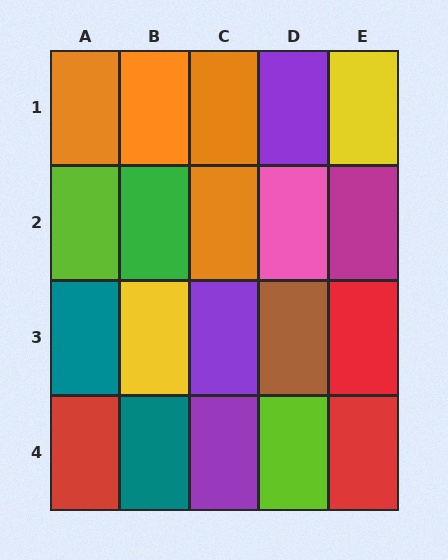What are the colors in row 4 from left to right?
Red, teal, purple, lime, red.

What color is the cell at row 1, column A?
Orange.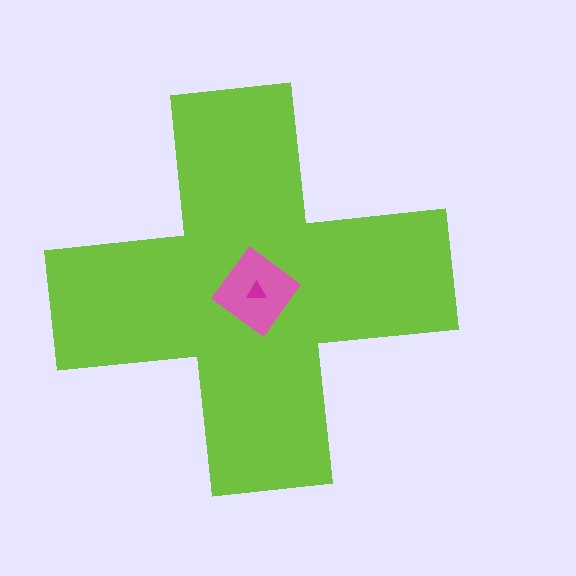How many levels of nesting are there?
3.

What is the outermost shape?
The lime cross.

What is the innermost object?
The magenta triangle.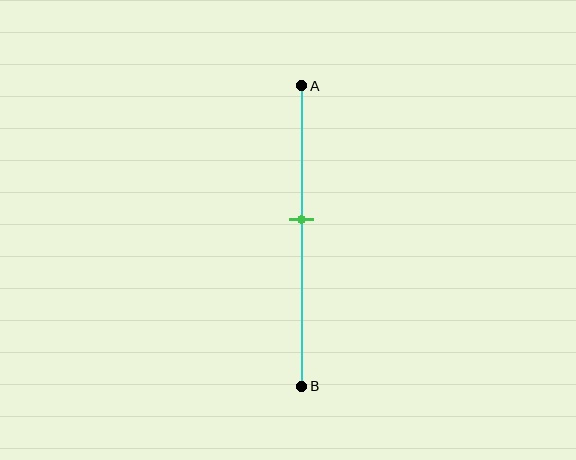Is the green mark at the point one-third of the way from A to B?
No, the mark is at about 45% from A, not at the 33% one-third point.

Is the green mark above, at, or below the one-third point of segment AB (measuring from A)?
The green mark is below the one-third point of segment AB.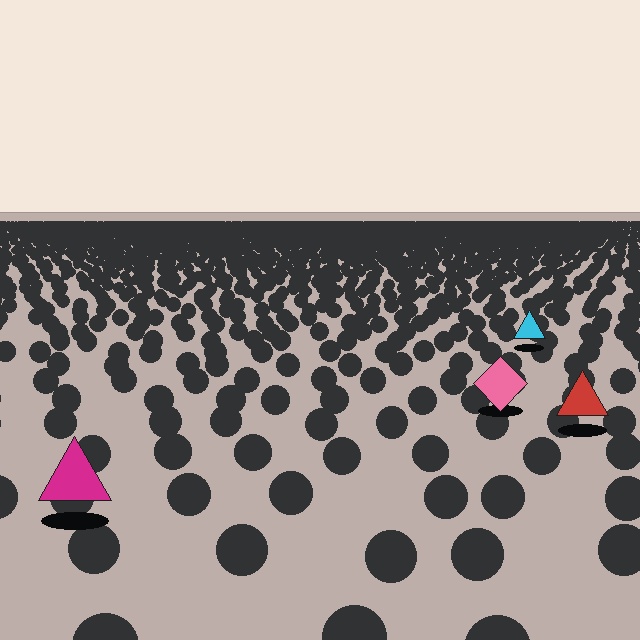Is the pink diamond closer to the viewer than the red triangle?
No. The red triangle is closer — you can tell from the texture gradient: the ground texture is coarser near it.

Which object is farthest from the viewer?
The cyan triangle is farthest from the viewer. It appears smaller and the ground texture around it is denser.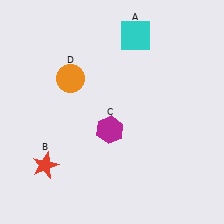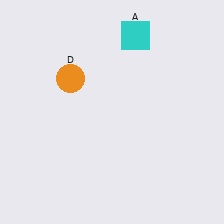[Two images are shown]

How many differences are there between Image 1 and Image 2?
There are 2 differences between the two images.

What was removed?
The magenta hexagon (C), the red star (B) were removed in Image 2.